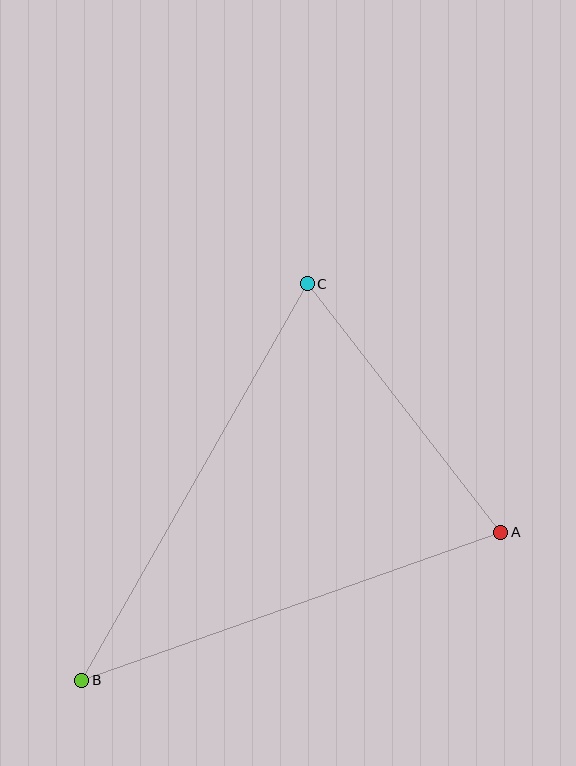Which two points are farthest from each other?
Points B and C are farthest from each other.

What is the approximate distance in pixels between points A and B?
The distance between A and B is approximately 444 pixels.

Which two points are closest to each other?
Points A and C are closest to each other.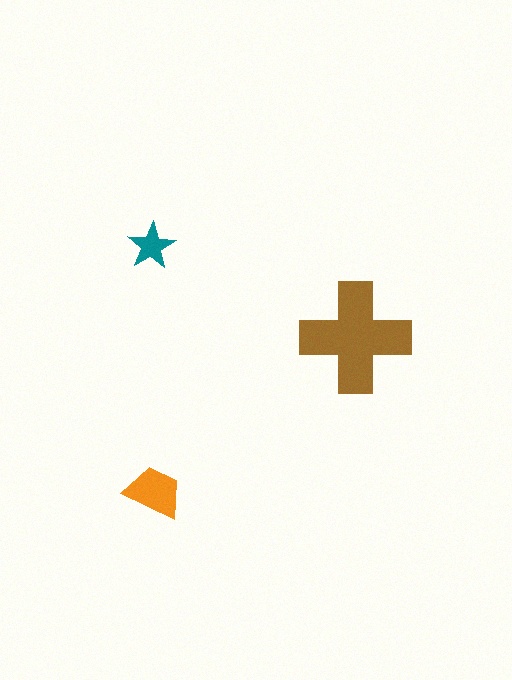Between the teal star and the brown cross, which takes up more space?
The brown cross.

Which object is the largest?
The brown cross.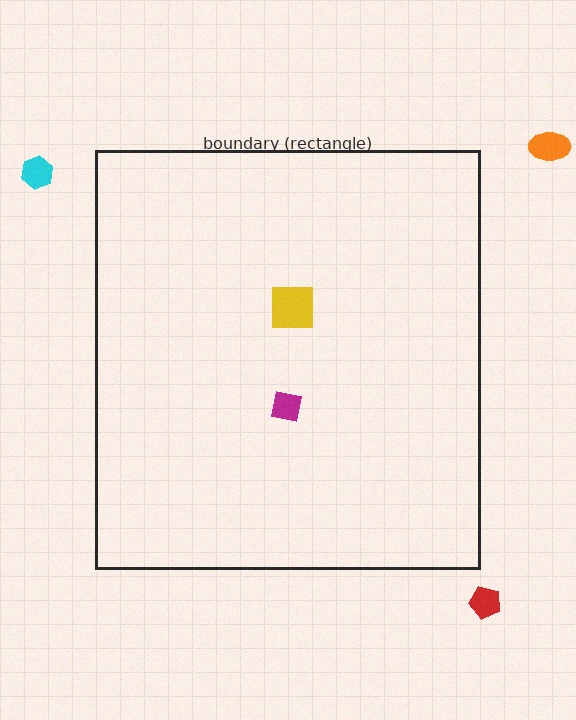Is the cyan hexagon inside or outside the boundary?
Outside.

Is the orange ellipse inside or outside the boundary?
Outside.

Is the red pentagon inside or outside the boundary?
Outside.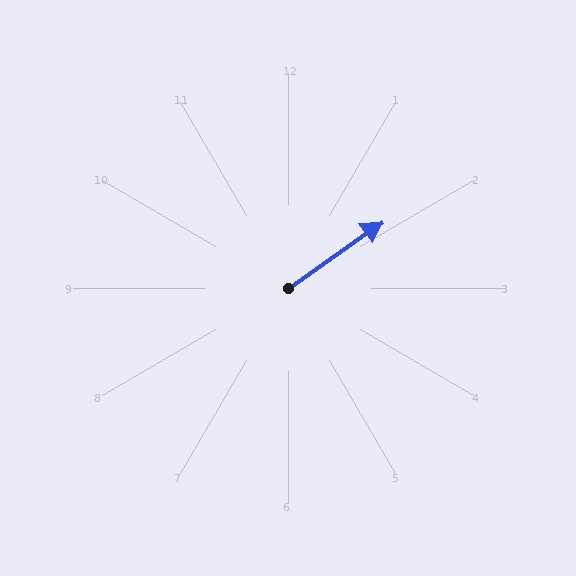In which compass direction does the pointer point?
Northeast.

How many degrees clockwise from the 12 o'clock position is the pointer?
Approximately 55 degrees.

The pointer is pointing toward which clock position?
Roughly 2 o'clock.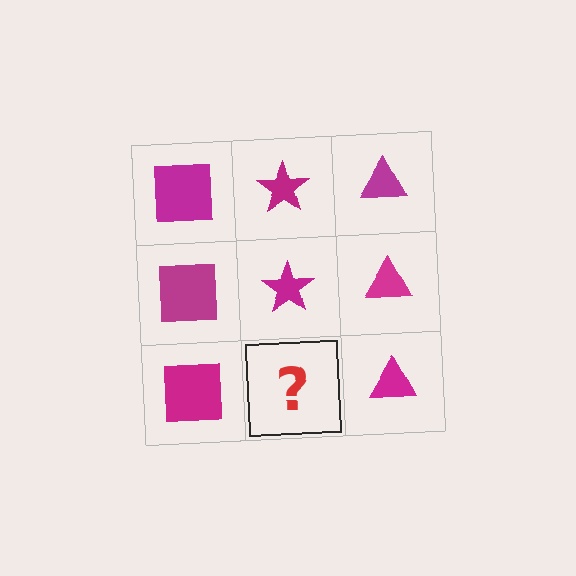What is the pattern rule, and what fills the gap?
The rule is that each column has a consistent shape. The gap should be filled with a magenta star.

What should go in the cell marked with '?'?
The missing cell should contain a magenta star.